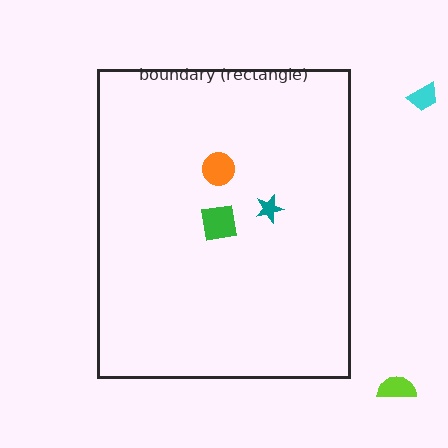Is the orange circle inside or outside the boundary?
Inside.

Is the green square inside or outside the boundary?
Inside.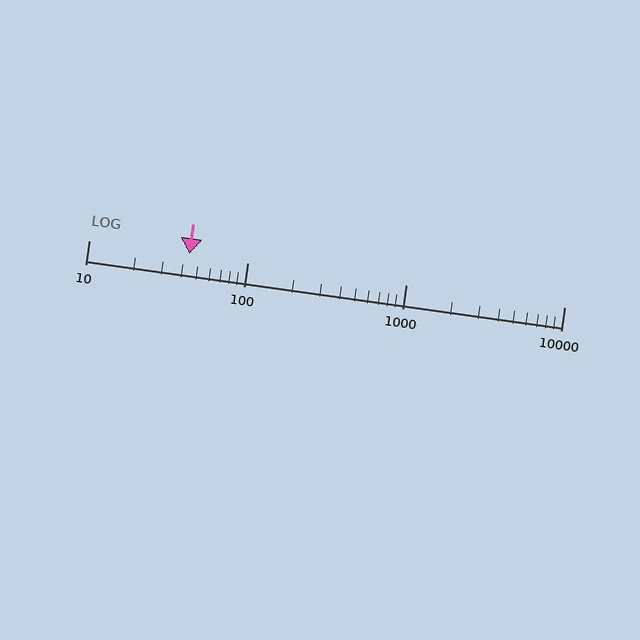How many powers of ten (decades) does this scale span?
The scale spans 3 decades, from 10 to 10000.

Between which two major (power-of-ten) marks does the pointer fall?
The pointer is between 10 and 100.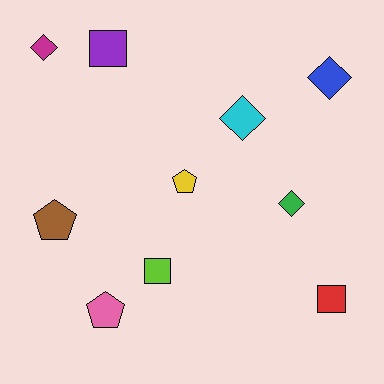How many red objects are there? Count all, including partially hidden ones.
There is 1 red object.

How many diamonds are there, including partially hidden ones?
There are 4 diamonds.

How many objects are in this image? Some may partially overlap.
There are 10 objects.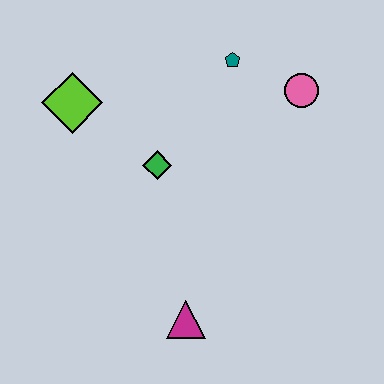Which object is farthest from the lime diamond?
The magenta triangle is farthest from the lime diamond.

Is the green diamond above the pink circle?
No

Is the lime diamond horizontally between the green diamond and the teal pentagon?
No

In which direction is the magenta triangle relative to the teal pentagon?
The magenta triangle is below the teal pentagon.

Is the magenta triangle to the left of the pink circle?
Yes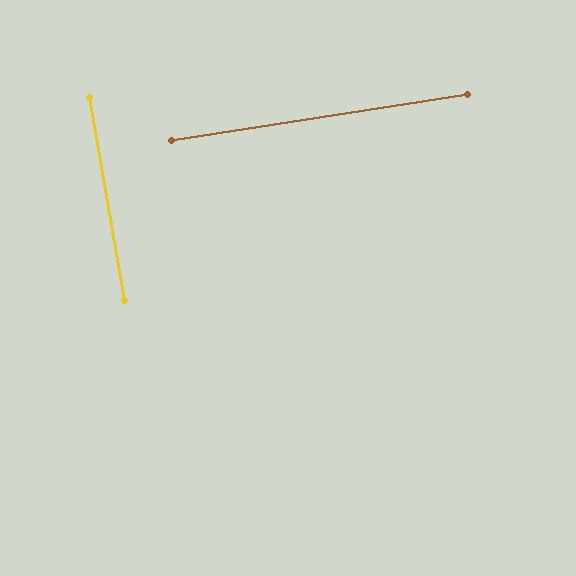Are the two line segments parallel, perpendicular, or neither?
Perpendicular — they meet at approximately 89°.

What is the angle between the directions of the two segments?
Approximately 89 degrees.